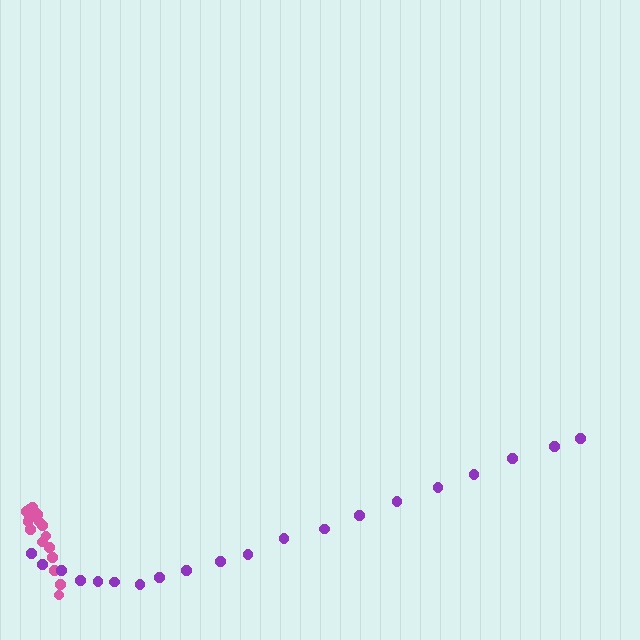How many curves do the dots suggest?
There are 2 distinct paths.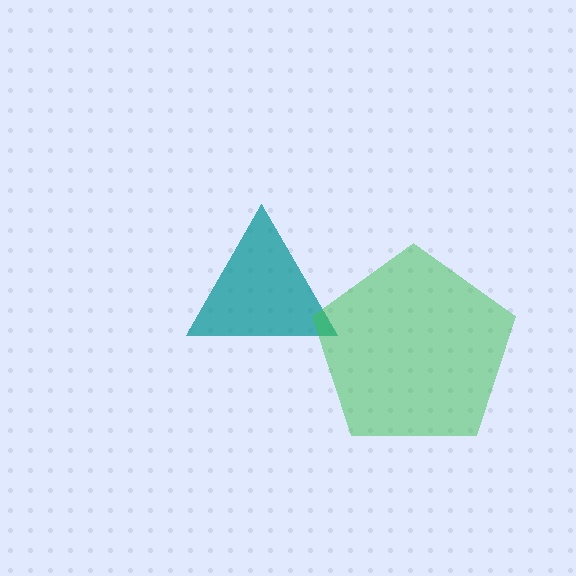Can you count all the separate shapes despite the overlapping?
Yes, there are 2 separate shapes.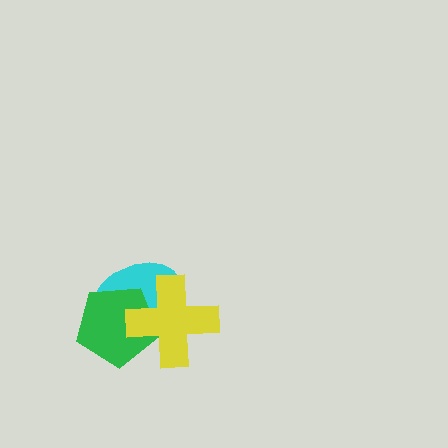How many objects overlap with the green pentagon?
2 objects overlap with the green pentagon.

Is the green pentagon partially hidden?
Yes, it is partially covered by another shape.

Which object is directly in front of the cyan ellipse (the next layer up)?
The green pentagon is directly in front of the cyan ellipse.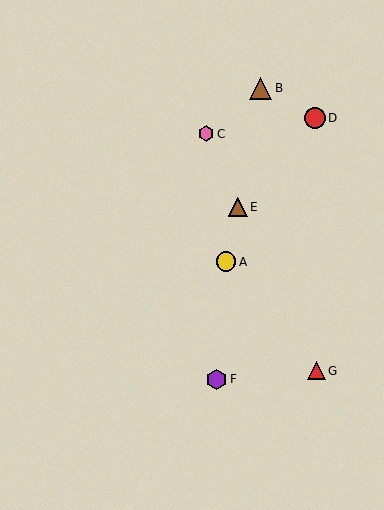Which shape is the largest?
The brown triangle (labeled B) is the largest.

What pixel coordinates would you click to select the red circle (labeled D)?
Click at (315, 118) to select the red circle D.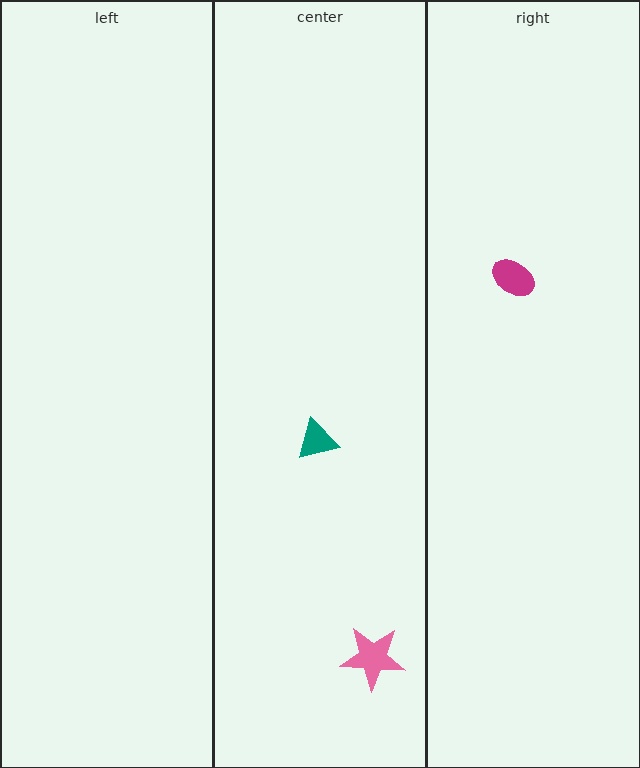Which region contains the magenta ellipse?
The right region.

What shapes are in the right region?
The magenta ellipse.